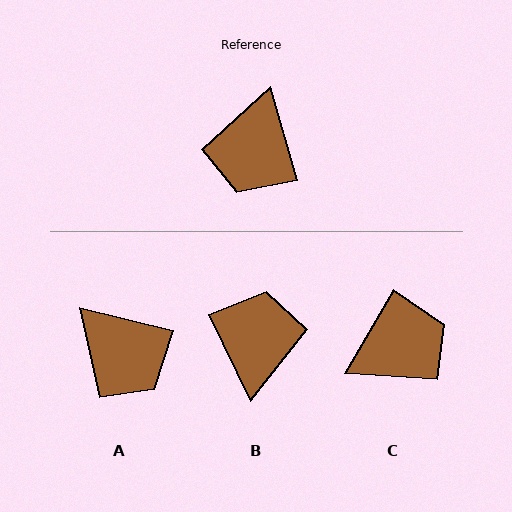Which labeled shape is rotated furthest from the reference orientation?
B, about 171 degrees away.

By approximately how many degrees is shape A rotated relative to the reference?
Approximately 60 degrees counter-clockwise.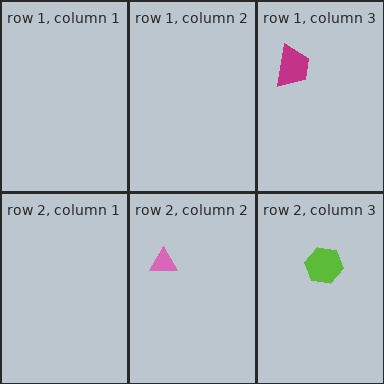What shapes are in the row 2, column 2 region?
The pink triangle.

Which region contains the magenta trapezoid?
The row 1, column 3 region.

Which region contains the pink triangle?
The row 2, column 2 region.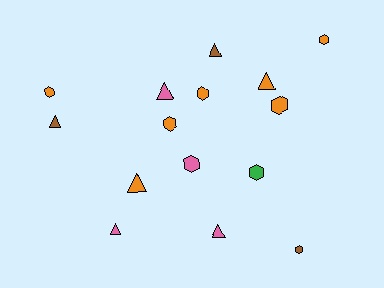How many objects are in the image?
There are 15 objects.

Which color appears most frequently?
Orange, with 7 objects.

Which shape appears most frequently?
Hexagon, with 8 objects.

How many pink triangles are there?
There are 3 pink triangles.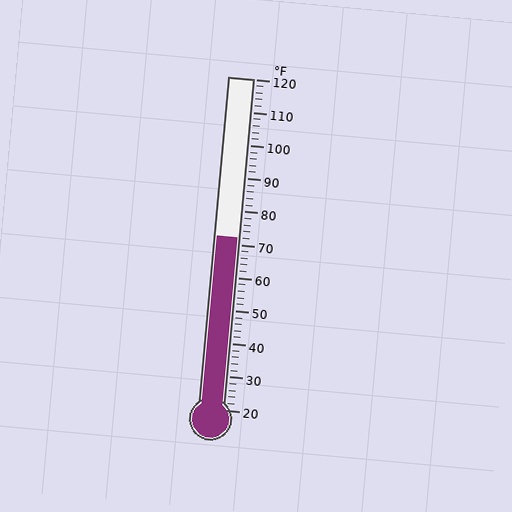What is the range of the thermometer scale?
The thermometer scale ranges from 20°F to 120°F.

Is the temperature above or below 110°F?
The temperature is below 110°F.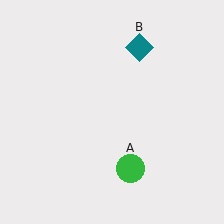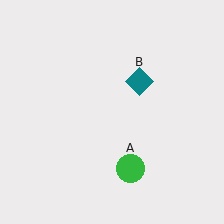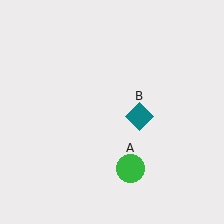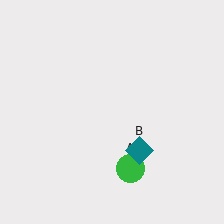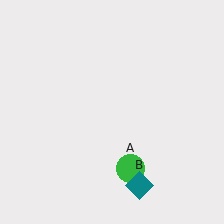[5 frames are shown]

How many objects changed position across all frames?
1 object changed position: teal diamond (object B).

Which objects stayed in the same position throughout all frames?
Green circle (object A) remained stationary.